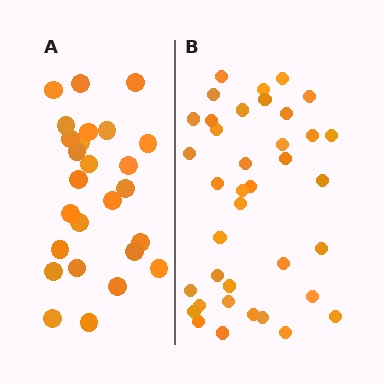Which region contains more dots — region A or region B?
Region B (the right region) has more dots.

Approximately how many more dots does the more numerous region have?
Region B has roughly 12 or so more dots than region A.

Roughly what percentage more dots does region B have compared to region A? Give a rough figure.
About 45% more.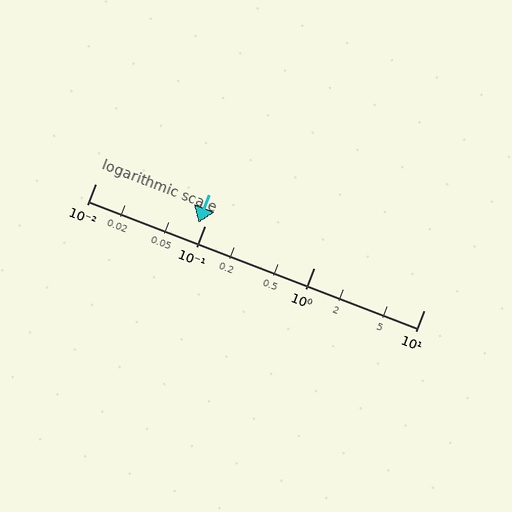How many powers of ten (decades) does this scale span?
The scale spans 3 decades, from 0.01 to 10.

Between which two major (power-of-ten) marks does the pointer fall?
The pointer is between 0.01 and 0.1.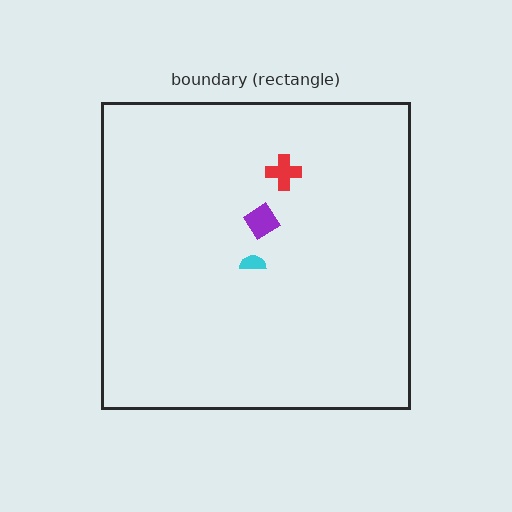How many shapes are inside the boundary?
3 inside, 0 outside.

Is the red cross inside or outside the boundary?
Inside.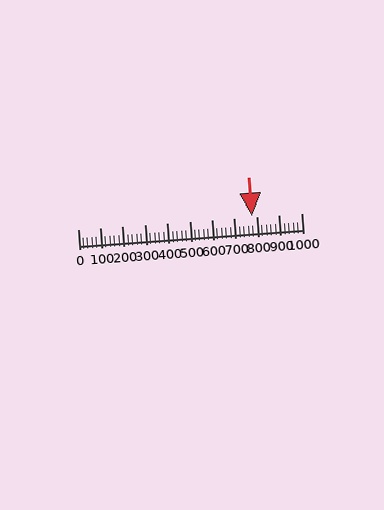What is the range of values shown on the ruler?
The ruler shows values from 0 to 1000.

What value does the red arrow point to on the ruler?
The red arrow points to approximately 780.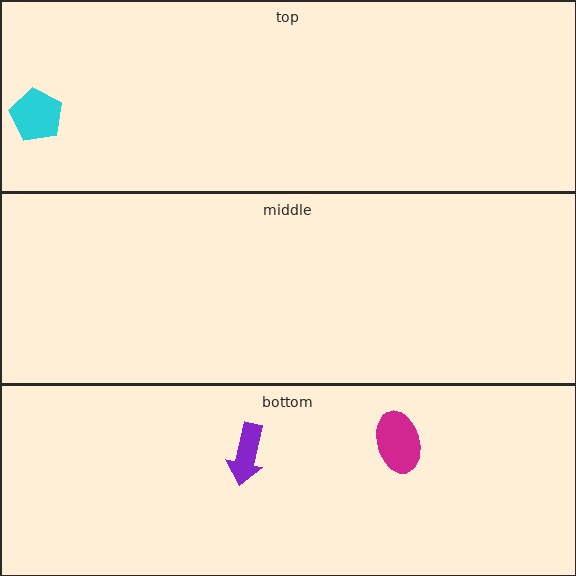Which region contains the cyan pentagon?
The top region.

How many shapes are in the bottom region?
2.